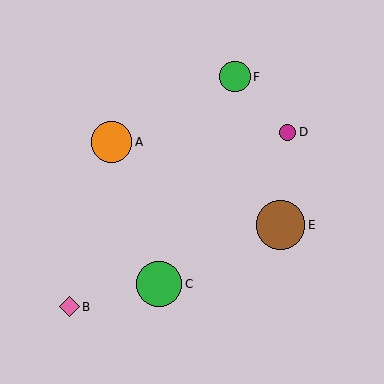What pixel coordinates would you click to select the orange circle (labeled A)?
Click at (111, 142) to select the orange circle A.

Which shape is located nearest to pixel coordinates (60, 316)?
The pink diamond (labeled B) at (69, 307) is nearest to that location.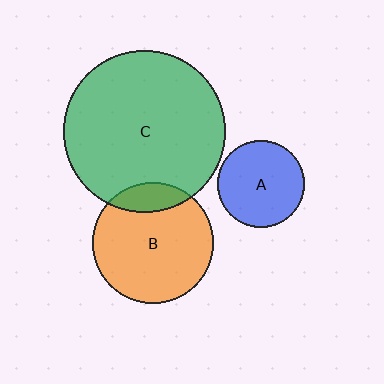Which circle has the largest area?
Circle C (green).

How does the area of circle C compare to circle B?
Approximately 1.8 times.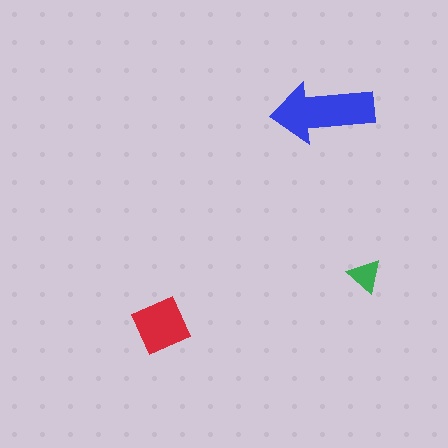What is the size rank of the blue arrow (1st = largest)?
1st.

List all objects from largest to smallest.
The blue arrow, the red diamond, the green triangle.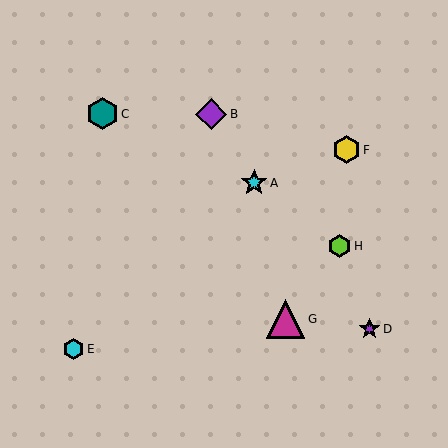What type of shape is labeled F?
Shape F is a yellow hexagon.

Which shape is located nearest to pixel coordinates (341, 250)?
The lime hexagon (labeled H) at (340, 246) is nearest to that location.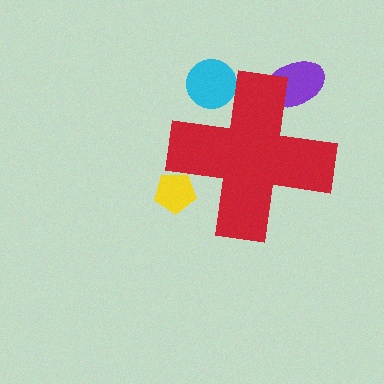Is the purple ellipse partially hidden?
Yes, the purple ellipse is partially hidden behind the red cross.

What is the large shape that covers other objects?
A red cross.